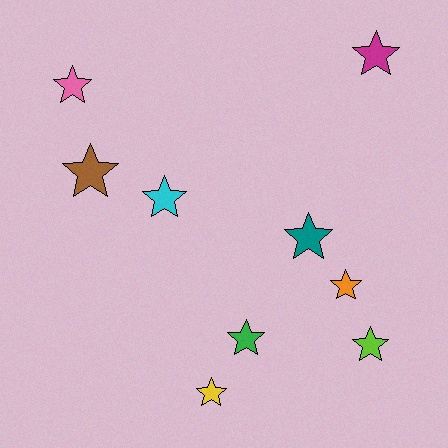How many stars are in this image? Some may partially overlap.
There are 9 stars.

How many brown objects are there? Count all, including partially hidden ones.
There is 1 brown object.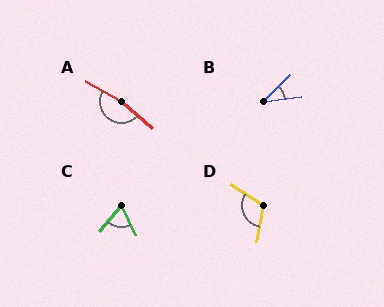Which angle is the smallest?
B, at approximately 37 degrees.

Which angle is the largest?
A, at approximately 168 degrees.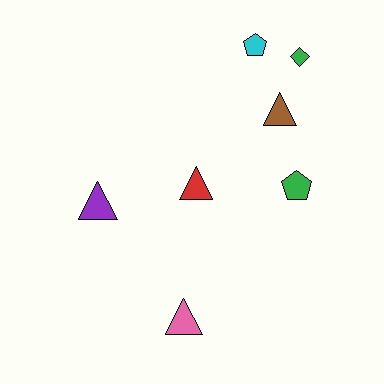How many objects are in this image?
There are 7 objects.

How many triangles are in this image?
There are 4 triangles.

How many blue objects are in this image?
There are no blue objects.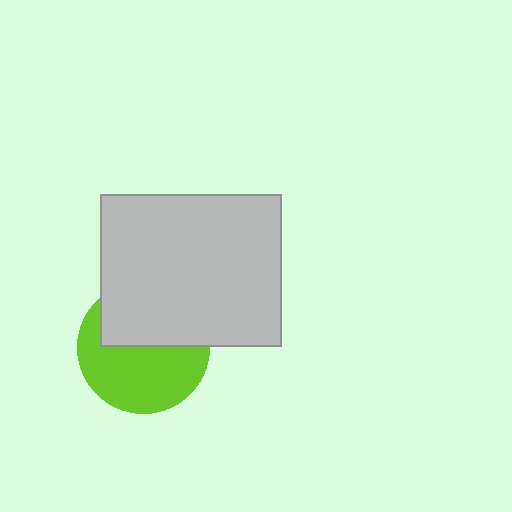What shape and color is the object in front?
The object in front is a light gray rectangle.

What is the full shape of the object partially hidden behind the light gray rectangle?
The partially hidden object is a lime circle.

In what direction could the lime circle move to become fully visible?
The lime circle could move down. That would shift it out from behind the light gray rectangle entirely.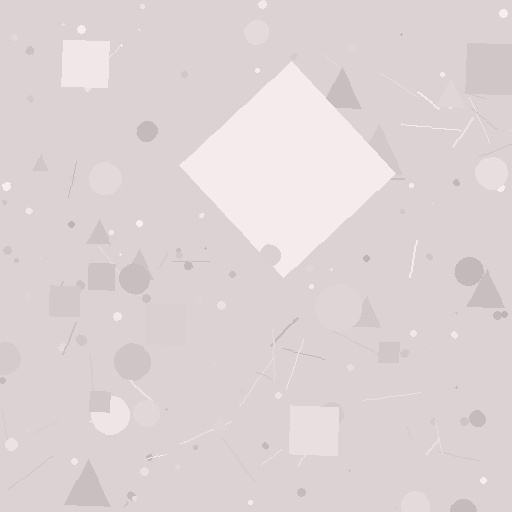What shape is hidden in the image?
A diamond is hidden in the image.